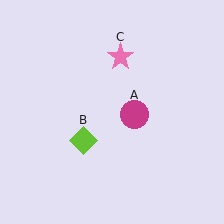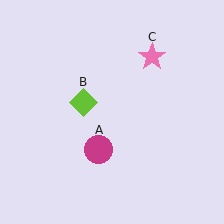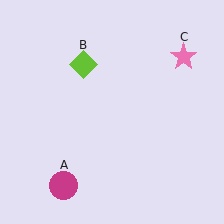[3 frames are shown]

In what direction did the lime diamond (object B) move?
The lime diamond (object B) moved up.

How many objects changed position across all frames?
3 objects changed position: magenta circle (object A), lime diamond (object B), pink star (object C).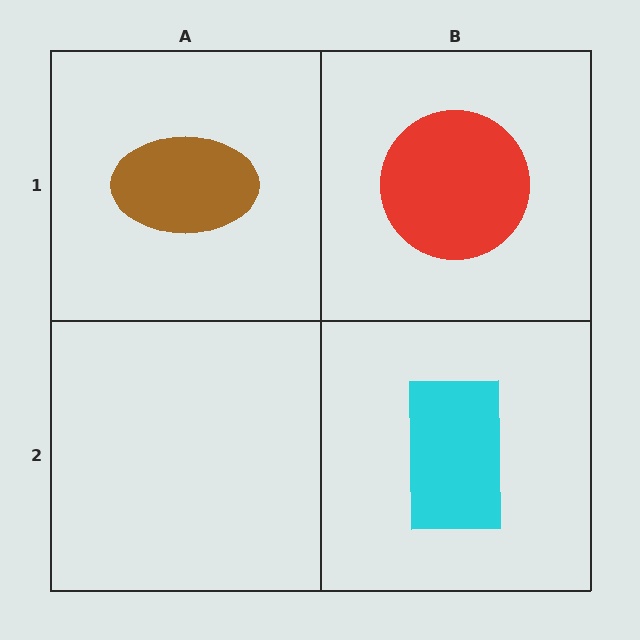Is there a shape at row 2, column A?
No, that cell is empty.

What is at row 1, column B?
A red circle.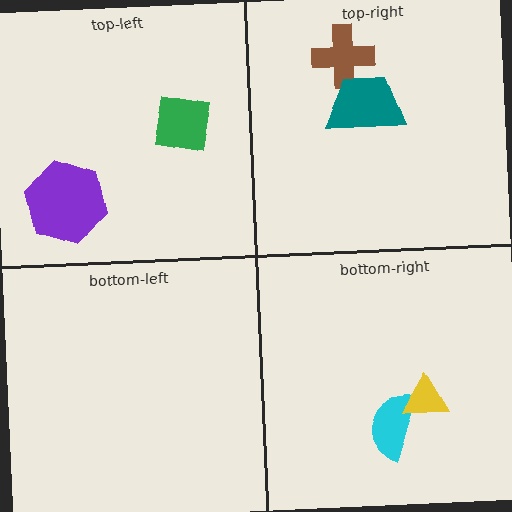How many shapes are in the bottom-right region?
2.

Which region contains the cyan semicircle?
The bottom-right region.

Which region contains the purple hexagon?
The top-left region.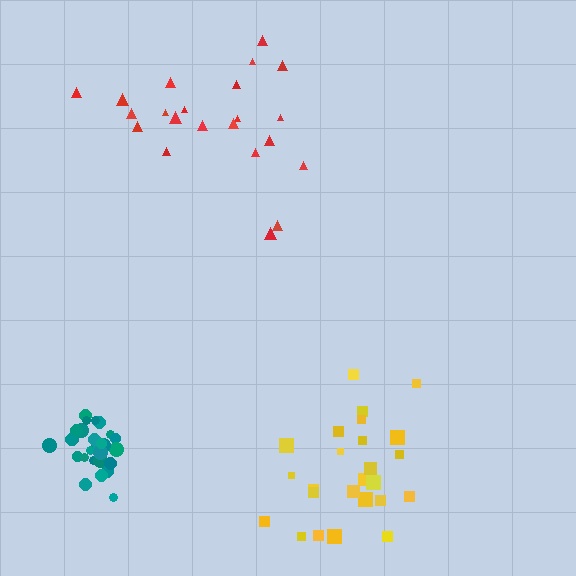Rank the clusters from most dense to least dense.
teal, red, yellow.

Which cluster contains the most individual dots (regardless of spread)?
Teal (28).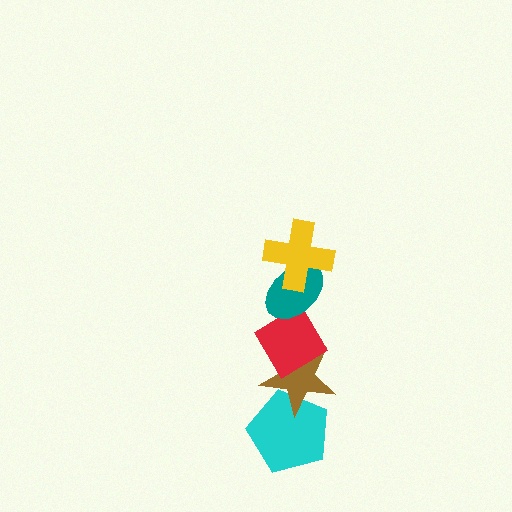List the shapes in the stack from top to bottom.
From top to bottom: the yellow cross, the teal ellipse, the red diamond, the brown star, the cyan pentagon.